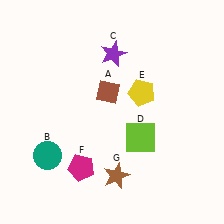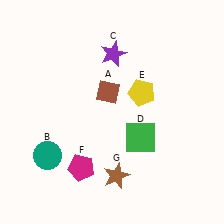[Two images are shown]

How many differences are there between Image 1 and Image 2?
There is 1 difference between the two images.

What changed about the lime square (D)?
In Image 1, D is lime. In Image 2, it changed to green.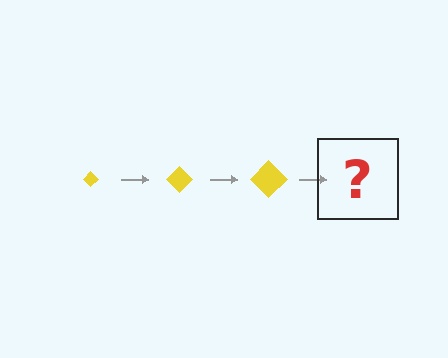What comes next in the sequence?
The next element should be a yellow diamond, larger than the previous one.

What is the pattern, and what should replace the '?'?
The pattern is that the diamond gets progressively larger each step. The '?' should be a yellow diamond, larger than the previous one.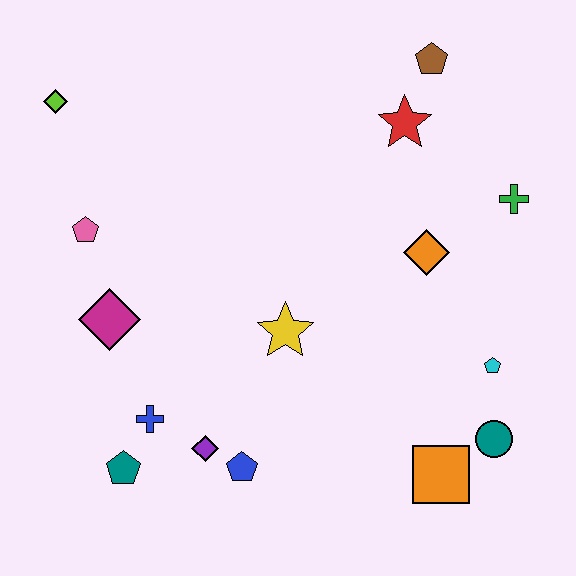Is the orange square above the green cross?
No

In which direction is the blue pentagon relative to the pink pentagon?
The blue pentagon is below the pink pentagon.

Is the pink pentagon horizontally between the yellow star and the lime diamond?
Yes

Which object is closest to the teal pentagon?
The blue cross is closest to the teal pentagon.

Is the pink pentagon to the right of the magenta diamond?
No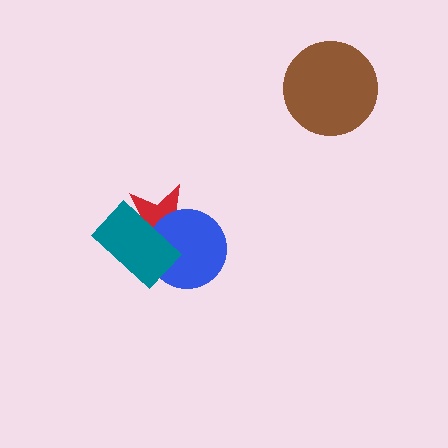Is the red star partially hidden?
Yes, it is partially covered by another shape.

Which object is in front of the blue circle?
The teal rectangle is in front of the blue circle.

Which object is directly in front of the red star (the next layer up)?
The blue circle is directly in front of the red star.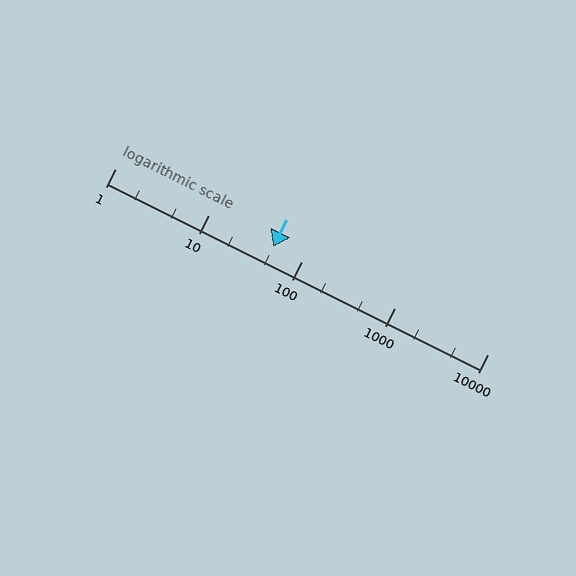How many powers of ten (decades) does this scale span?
The scale spans 4 decades, from 1 to 10000.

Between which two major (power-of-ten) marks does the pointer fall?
The pointer is between 10 and 100.